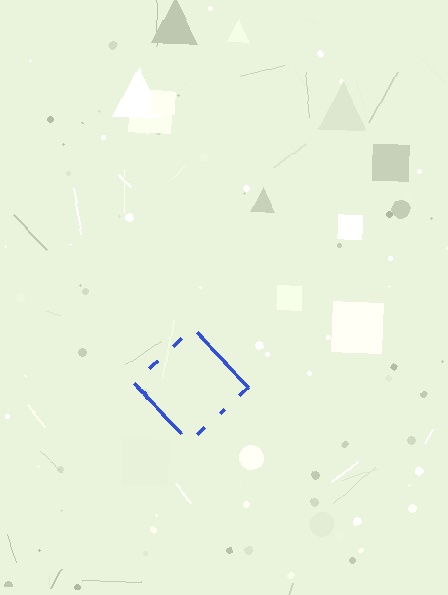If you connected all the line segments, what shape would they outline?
They would outline a diamond.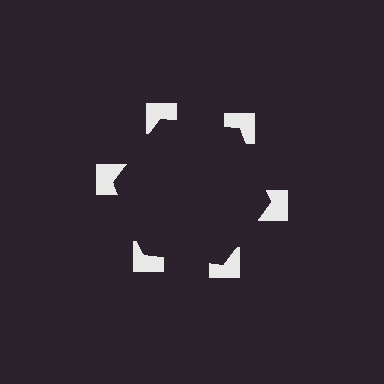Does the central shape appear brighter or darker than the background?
It typically appears slightly darker than the background, even though no actual brightness change is drawn.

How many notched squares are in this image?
There are 6 — one at each vertex of the illusory hexagon.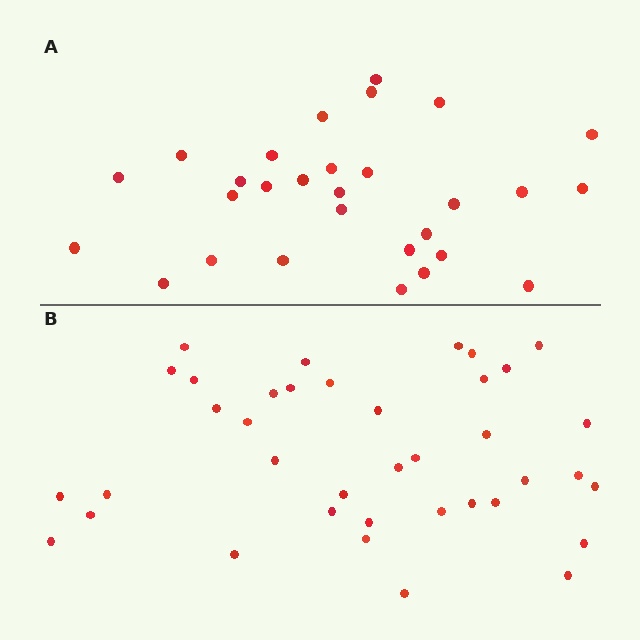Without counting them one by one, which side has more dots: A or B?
Region B (the bottom region) has more dots.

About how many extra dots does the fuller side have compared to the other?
Region B has roughly 8 or so more dots than region A.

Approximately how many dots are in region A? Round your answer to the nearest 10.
About 30 dots. (The exact count is 29, which rounds to 30.)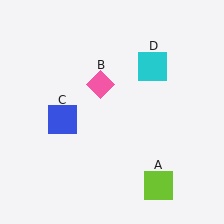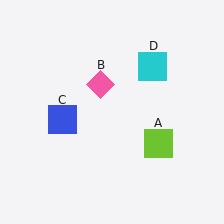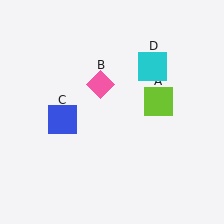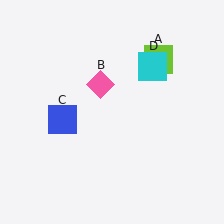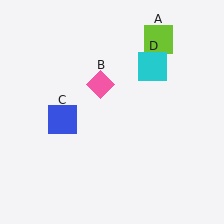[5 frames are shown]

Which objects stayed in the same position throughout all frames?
Pink diamond (object B) and blue square (object C) and cyan square (object D) remained stationary.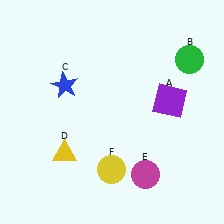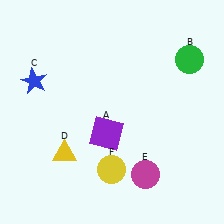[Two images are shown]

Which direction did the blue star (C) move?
The blue star (C) moved left.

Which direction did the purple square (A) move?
The purple square (A) moved left.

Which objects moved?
The objects that moved are: the purple square (A), the blue star (C).